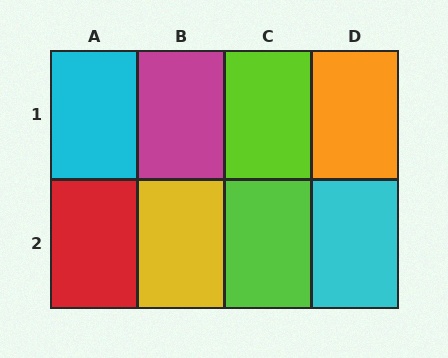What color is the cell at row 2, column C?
Lime.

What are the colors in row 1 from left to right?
Cyan, magenta, lime, orange.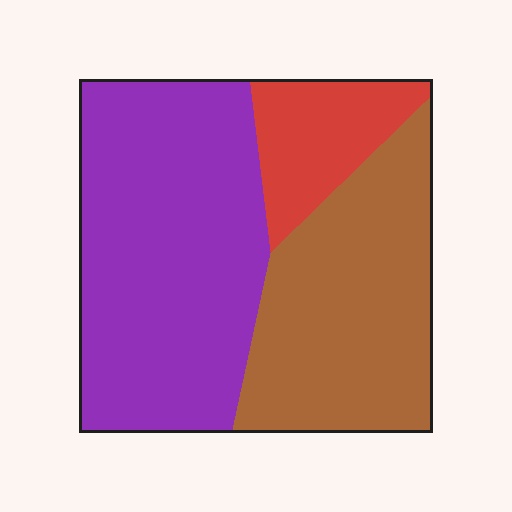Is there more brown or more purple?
Purple.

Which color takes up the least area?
Red, at roughly 15%.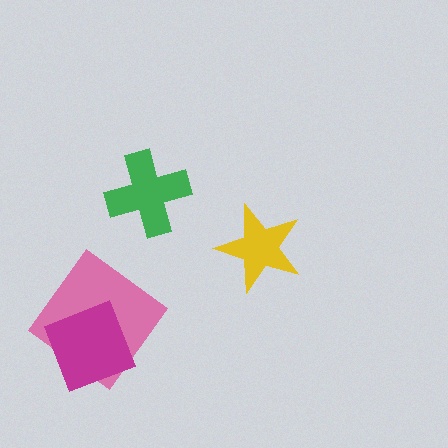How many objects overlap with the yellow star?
0 objects overlap with the yellow star.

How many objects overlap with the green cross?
0 objects overlap with the green cross.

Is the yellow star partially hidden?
No, no other shape covers it.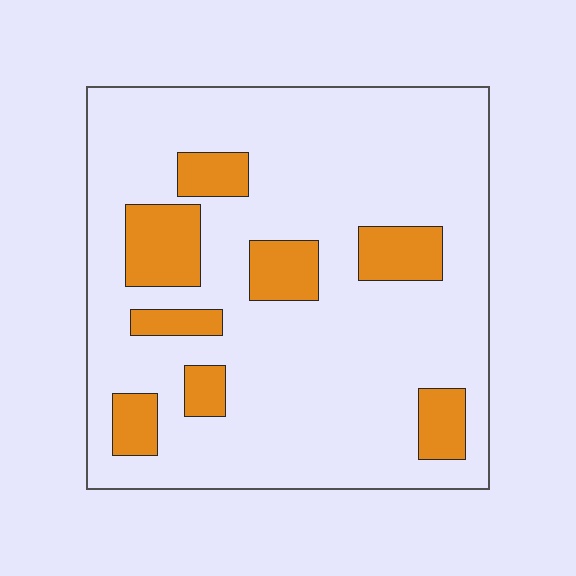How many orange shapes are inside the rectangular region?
8.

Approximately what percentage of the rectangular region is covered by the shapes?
Approximately 20%.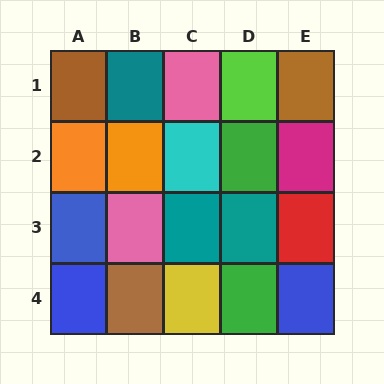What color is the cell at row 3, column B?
Pink.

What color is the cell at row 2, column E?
Magenta.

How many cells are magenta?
1 cell is magenta.